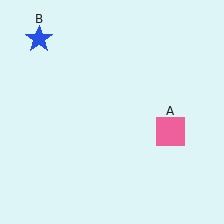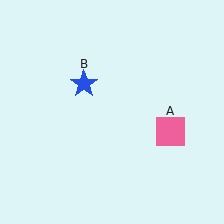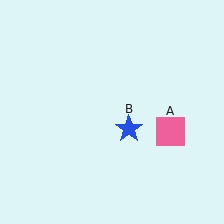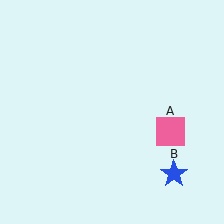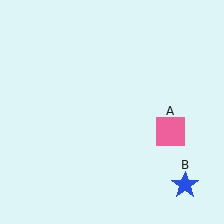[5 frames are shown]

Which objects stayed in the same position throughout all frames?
Pink square (object A) remained stationary.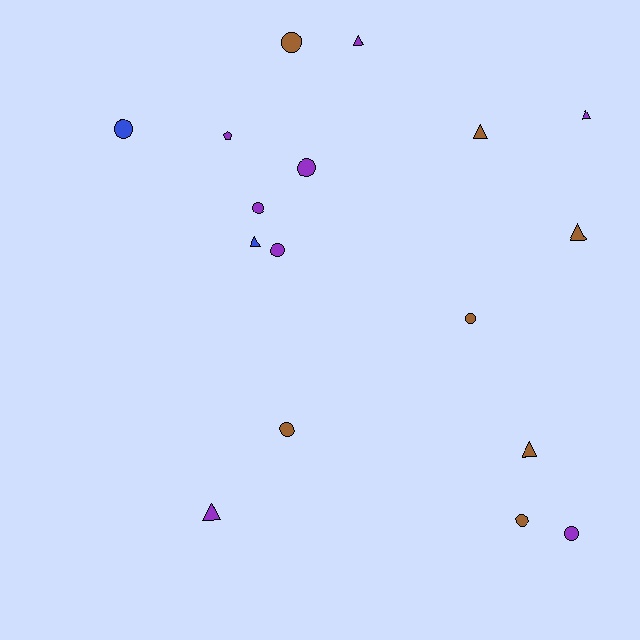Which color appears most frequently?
Purple, with 8 objects.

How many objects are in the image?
There are 17 objects.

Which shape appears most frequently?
Circle, with 9 objects.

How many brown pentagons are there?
There are no brown pentagons.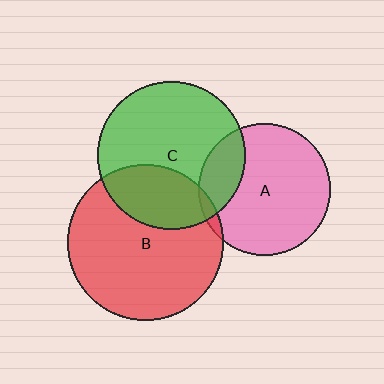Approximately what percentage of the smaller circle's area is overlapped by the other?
Approximately 30%.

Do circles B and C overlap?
Yes.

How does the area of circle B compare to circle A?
Approximately 1.4 times.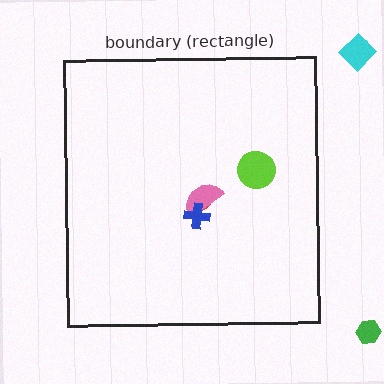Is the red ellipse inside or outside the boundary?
Inside.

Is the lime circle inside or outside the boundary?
Inside.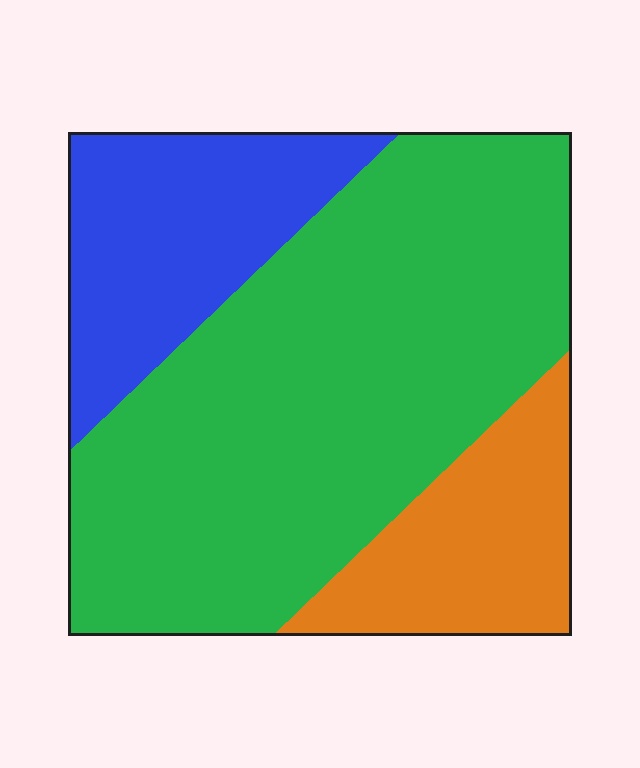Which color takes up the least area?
Orange, at roughly 15%.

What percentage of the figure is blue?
Blue takes up about one fifth (1/5) of the figure.